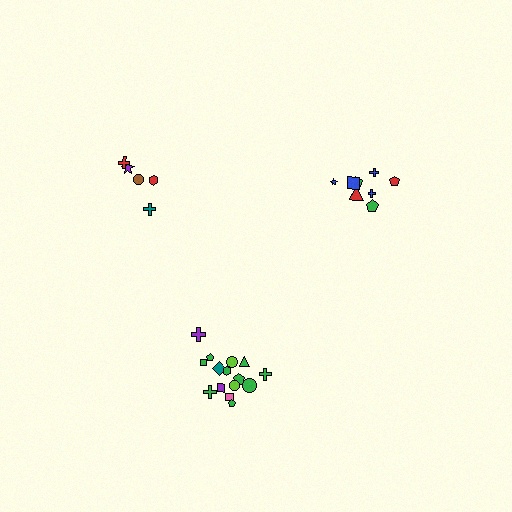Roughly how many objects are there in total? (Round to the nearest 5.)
Roughly 30 objects in total.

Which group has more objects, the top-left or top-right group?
The top-right group.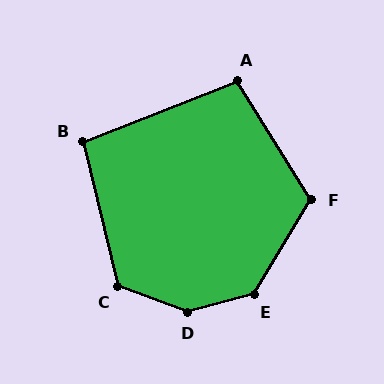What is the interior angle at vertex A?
Approximately 101 degrees (obtuse).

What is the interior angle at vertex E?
Approximately 136 degrees (obtuse).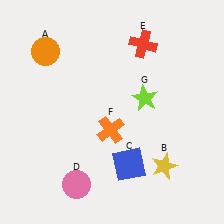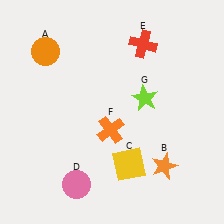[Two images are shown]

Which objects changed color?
B changed from yellow to orange. C changed from blue to yellow.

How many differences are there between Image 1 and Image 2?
There are 2 differences between the two images.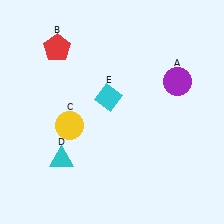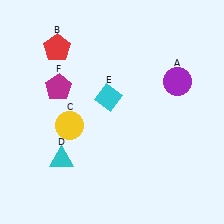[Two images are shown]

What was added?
A magenta pentagon (F) was added in Image 2.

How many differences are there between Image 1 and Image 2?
There is 1 difference between the two images.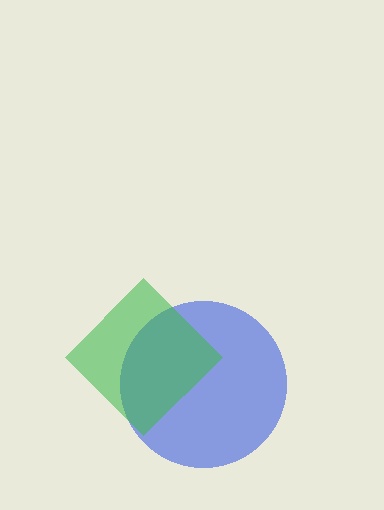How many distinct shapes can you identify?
There are 2 distinct shapes: a blue circle, a green diamond.